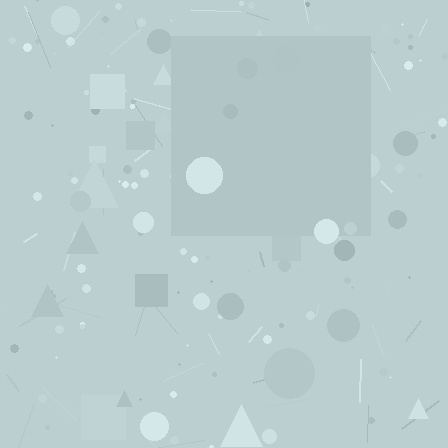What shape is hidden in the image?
A square is hidden in the image.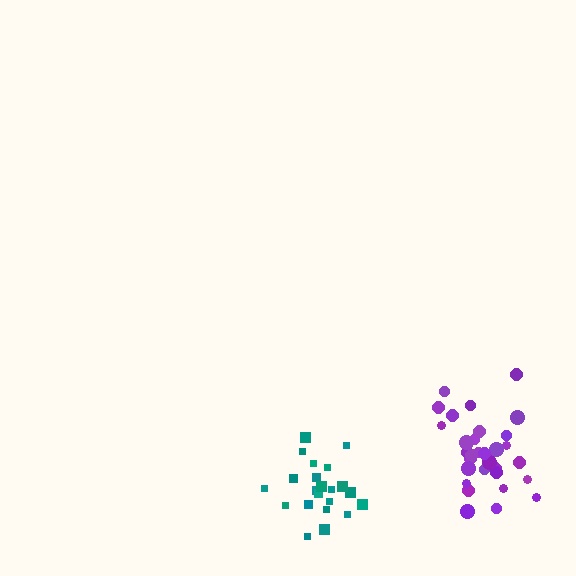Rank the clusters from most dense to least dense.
purple, teal.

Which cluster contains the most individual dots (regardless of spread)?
Purple (32).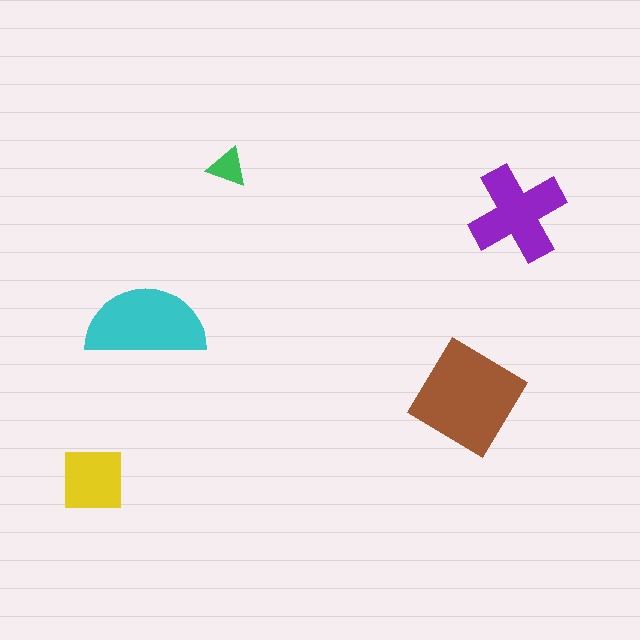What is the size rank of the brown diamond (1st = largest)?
1st.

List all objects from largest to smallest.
The brown diamond, the cyan semicircle, the purple cross, the yellow square, the green triangle.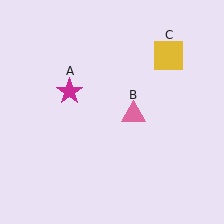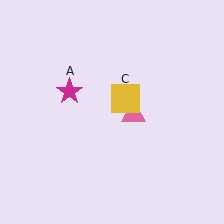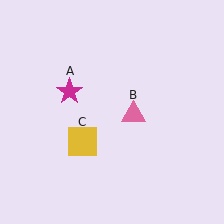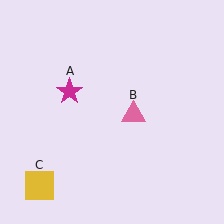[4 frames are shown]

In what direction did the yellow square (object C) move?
The yellow square (object C) moved down and to the left.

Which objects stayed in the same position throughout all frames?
Magenta star (object A) and pink triangle (object B) remained stationary.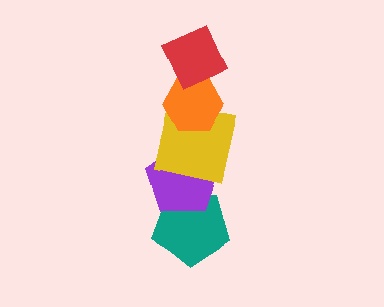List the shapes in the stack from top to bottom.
From top to bottom: the red diamond, the orange hexagon, the yellow square, the purple pentagon, the teal pentagon.